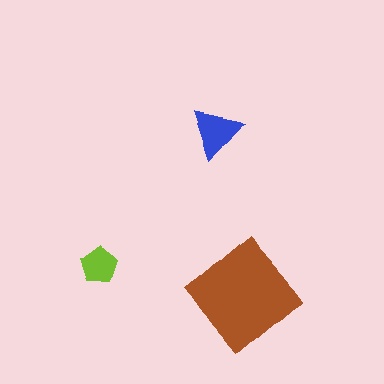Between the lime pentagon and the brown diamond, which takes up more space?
The brown diamond.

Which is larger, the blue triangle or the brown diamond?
The brown diamond.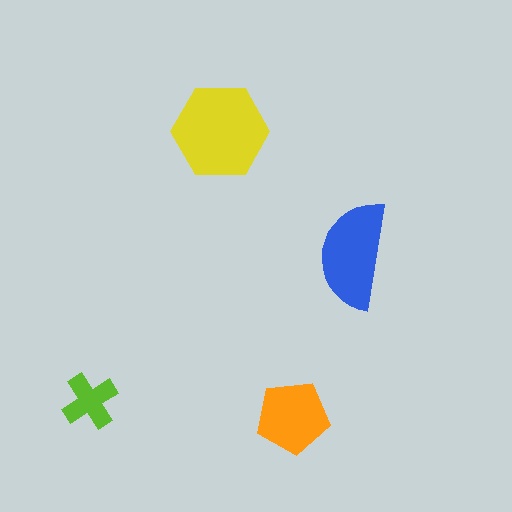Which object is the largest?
The yellow hexagon.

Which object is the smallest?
The lime cross.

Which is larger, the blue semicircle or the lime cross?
The blue semicircle.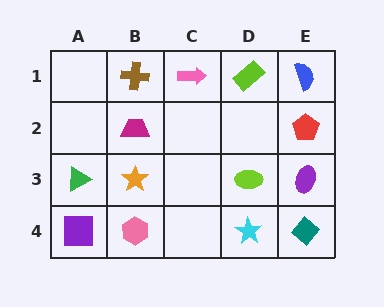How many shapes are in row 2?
2 shapes.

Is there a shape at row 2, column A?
No, that cell is empty.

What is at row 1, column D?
A lime rectangle.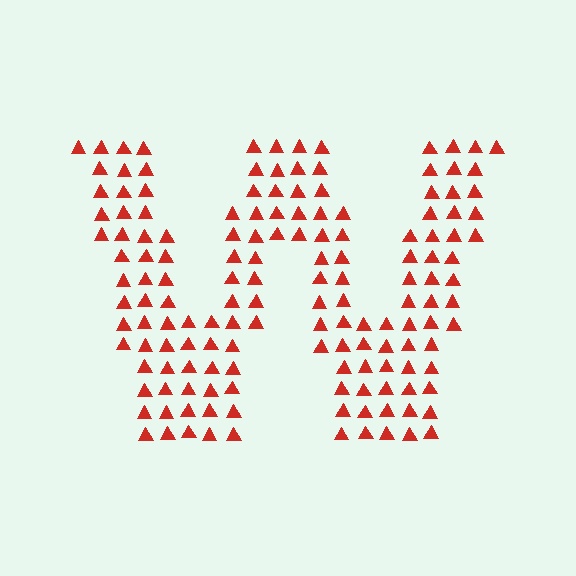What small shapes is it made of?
It is made of small triangles.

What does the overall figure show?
The overall figure shows the letter W.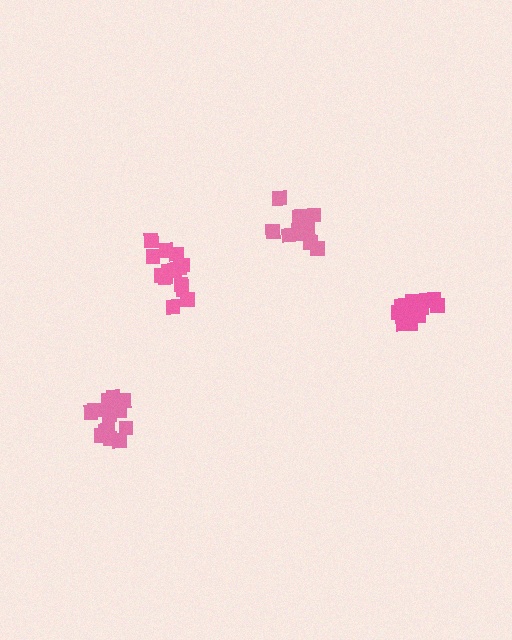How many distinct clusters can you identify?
There are 4 distinct clusters.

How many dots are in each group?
Group 1: 15 dots, Group 2: 18 dots, Group 3: 15 dots, Group 4: 15 dots (63 total).